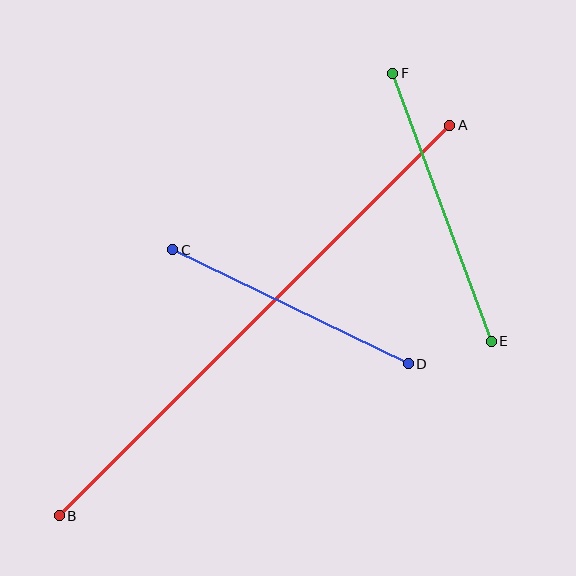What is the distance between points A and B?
The distance is approximately 552 pixels.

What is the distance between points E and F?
The distance is approximately 285 pixels.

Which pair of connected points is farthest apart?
Points A and B are farthest apart.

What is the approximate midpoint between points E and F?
The midpoint is at approximately (442, 207) pixels.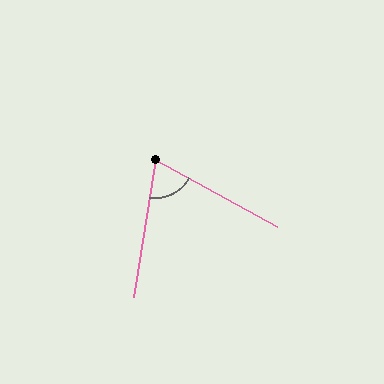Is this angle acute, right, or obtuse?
It is acute.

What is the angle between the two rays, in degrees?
Approximately 70 degrees.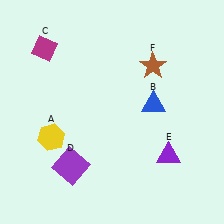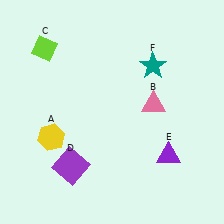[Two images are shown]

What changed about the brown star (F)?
In Image 1, F is brown. In Image 2, it changed to teal.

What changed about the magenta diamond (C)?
In Image 1, C is magenta. In Image 2, it changed to lime.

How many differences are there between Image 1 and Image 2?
There are 3 differences between the two images.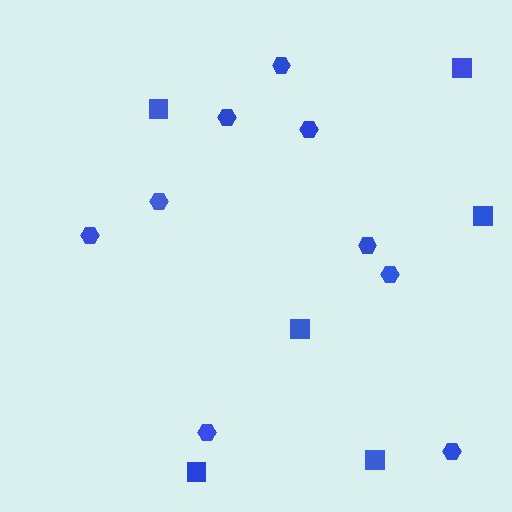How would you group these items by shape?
There are 2 groups: one group of hexagons (9) and one group of squares (6).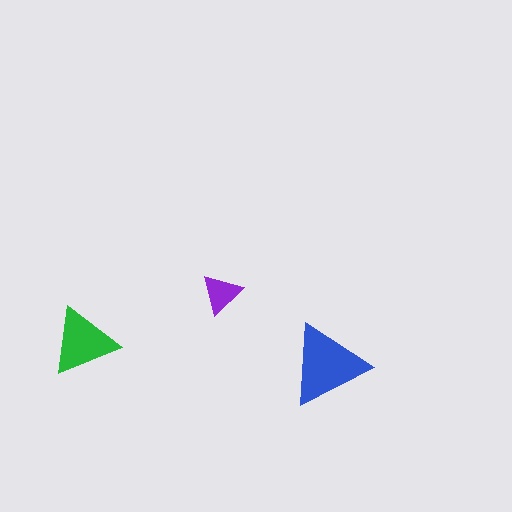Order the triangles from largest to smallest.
the blue one, the green one, the purple one.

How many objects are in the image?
There are 3 objects in the image.